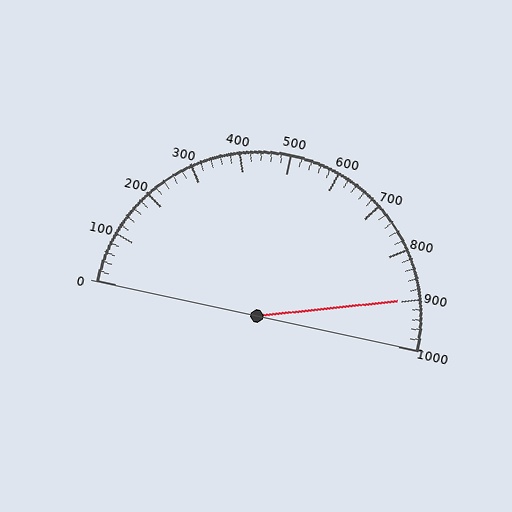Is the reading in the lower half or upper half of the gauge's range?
The reading is in the upper half of the range (0 to 1000).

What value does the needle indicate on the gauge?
The needle indicates approximately 900.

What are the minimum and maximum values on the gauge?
The gauge ranges from 0 to 1000.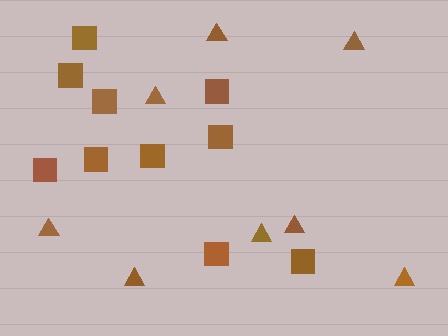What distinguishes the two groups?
There are 2 groups: one group of squares (10) and one group of triangles (8).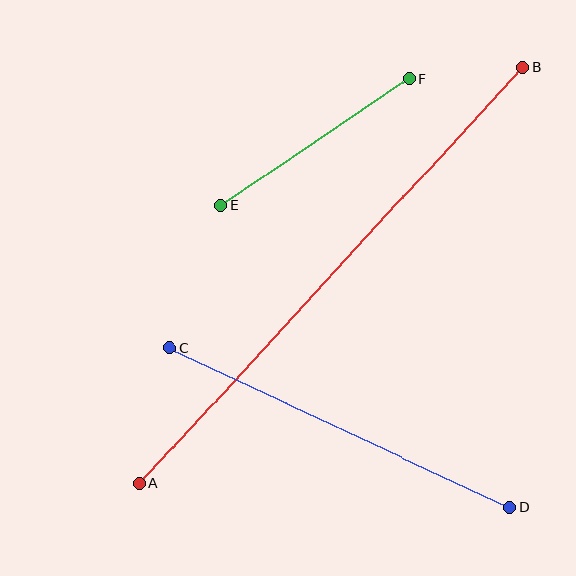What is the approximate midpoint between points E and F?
The midpoint is at approximately (315, 142) pixels.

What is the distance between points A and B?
The distance is approximately 566 pixels.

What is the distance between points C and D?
The distance is approximately 376 pixels.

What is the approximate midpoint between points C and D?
The midpoint is at approximately (339, 427) pixels.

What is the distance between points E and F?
The distance is approximately 227 pixels.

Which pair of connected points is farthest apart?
Points A and B are farthest apart.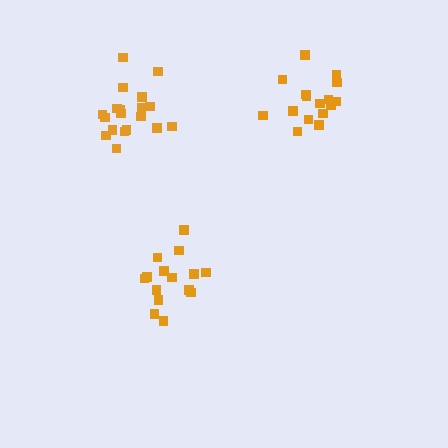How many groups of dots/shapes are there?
There are 3 groups.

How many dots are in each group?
Group 1: 19 dots, Group 2: 15 dots, Group 3: 16 dots (50 total).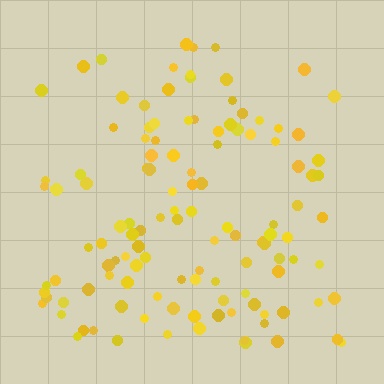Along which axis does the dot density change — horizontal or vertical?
Vertical.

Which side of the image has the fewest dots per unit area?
The top.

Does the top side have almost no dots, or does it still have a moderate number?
Still a moderate number, just noticeably fewer than the bottom.